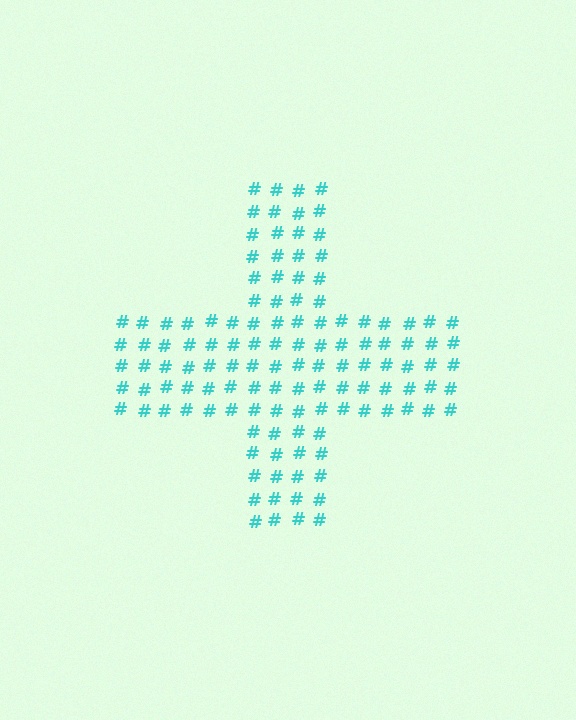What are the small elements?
The small elements are hash symbols.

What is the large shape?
The large shape is a cross.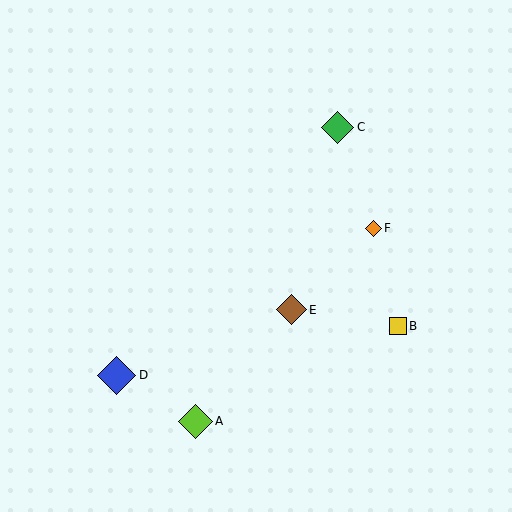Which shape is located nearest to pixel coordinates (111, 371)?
The blue diamond (labeled D) at (117, 375) is nearest to that location.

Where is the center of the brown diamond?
The center of the brown diamond is at (291, 310).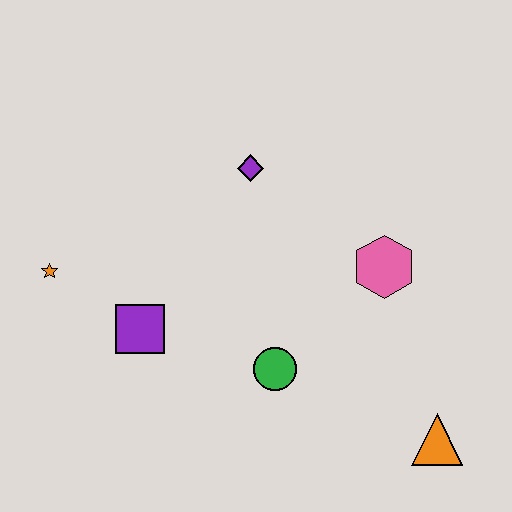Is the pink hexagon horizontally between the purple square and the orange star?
No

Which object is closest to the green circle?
The purple square is closest to the green circle.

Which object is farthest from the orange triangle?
The orange star is farthest from the orange triangle.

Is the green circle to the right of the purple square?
Yes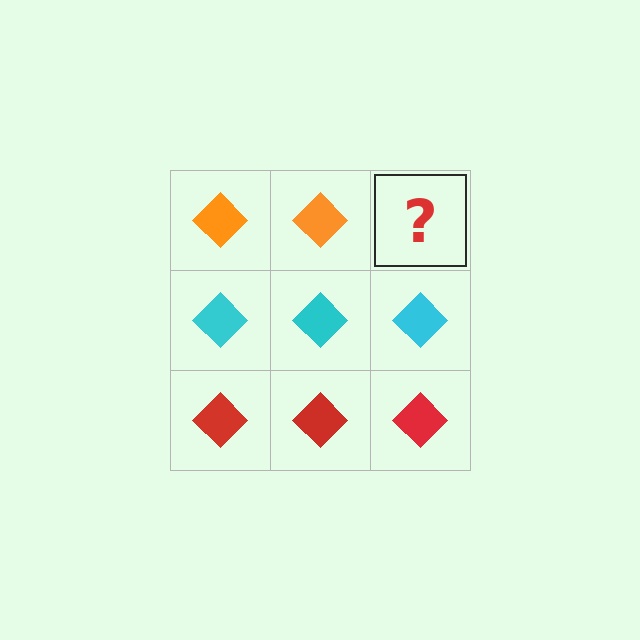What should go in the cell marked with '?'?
The missing cell should contain an orange diamond.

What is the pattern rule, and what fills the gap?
The rule is that each row has a consistent color. The gap should be filled with an orange diamond.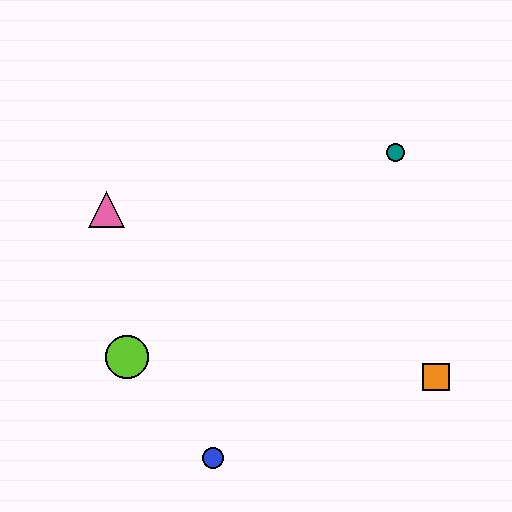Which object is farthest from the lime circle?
The teal circle is farthest from the lime circle.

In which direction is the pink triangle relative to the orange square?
The pink triangle is to the left of the orange square.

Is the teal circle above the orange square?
Yes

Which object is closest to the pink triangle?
The lime circle is closest to the pink triangle.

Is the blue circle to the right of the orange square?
No